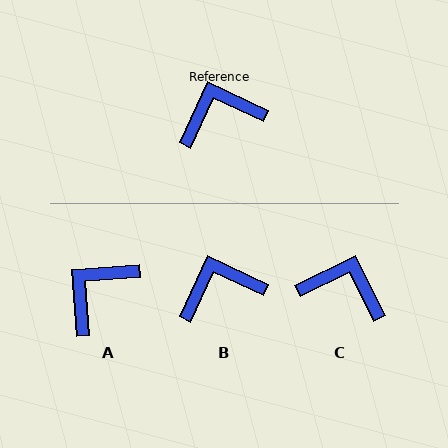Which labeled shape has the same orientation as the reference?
B.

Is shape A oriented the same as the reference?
No, it is off by about 29 degrees.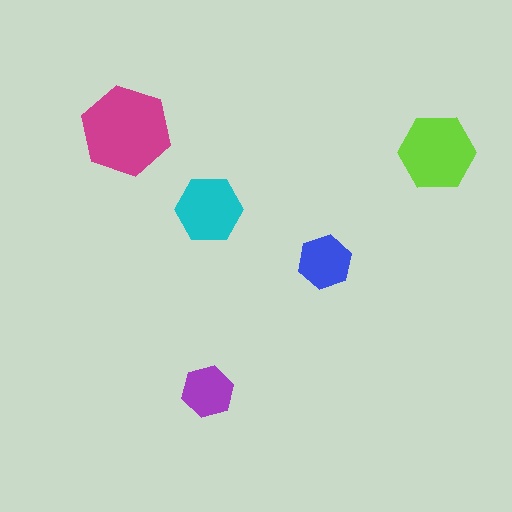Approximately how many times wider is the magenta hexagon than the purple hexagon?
About 1.5 times wider.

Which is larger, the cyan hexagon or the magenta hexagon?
The magenta one.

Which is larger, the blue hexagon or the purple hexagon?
The blue one.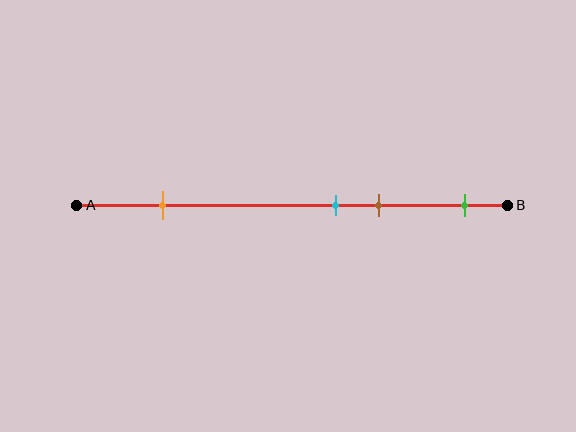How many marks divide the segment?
There are 4 marks dividing the segment.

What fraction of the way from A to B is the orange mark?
The orange mark is approximately 20% (0.2) of the way from A to B.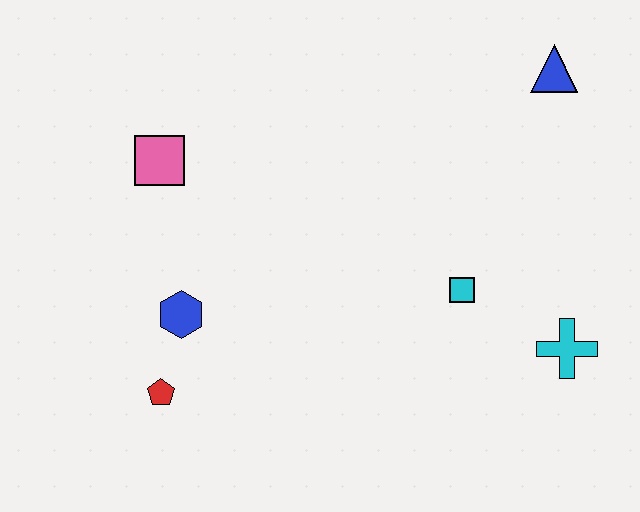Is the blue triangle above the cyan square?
Yes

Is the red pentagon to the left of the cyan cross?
Yes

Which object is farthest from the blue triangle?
The red pentagon is farthest from the blue triangle.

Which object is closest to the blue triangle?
The cyan square is closest to the blue triangle.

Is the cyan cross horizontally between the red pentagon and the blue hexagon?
No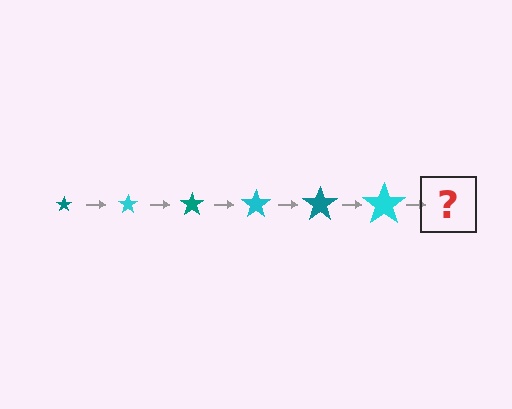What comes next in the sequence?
The next element should be a teal star, larger than the previous one.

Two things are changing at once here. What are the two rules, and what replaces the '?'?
The two rules are that the star grows larger each step and the color cycles through teal and cyan. The '?' should be a teal star, larger than the previous one.